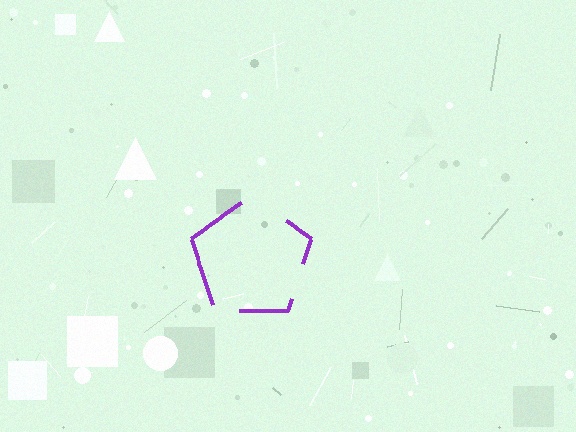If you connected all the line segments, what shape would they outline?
They would outline a pentagon.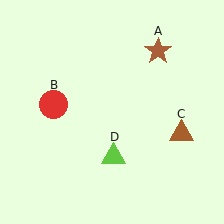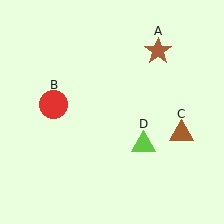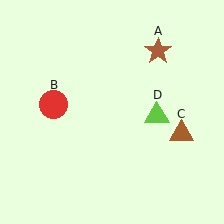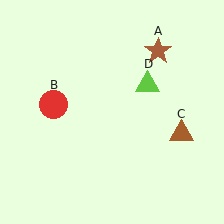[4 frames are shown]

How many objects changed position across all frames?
1 object changed position: lime triangle (object D).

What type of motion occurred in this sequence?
The lime triangle (object D) rotated counterclockwise around the center of the scene.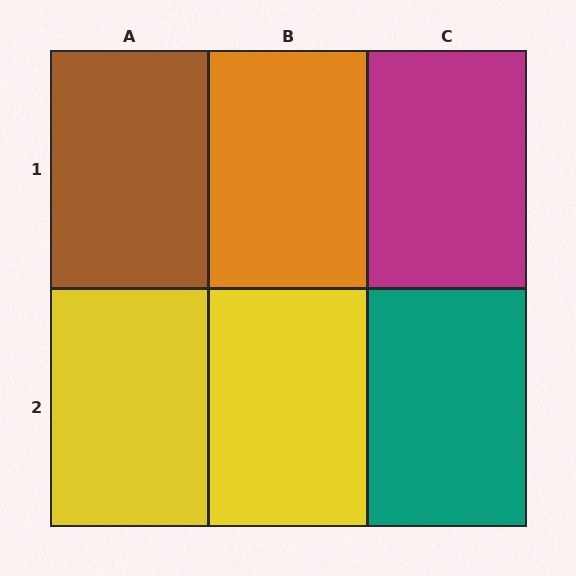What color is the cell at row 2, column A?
Yellow.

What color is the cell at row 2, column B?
Yellow.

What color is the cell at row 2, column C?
Teal.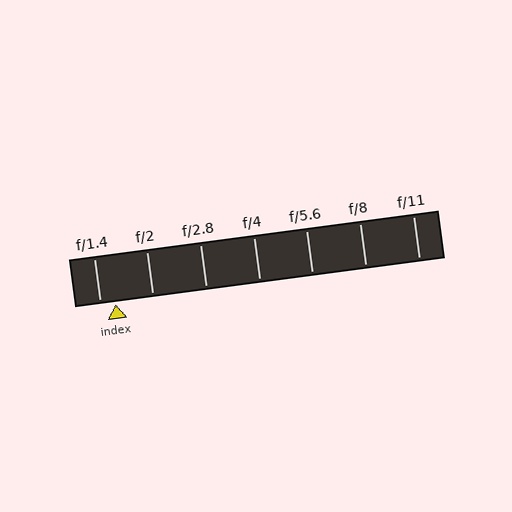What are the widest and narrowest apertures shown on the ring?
The widest aperture shown is f/1.4 and the narrowest is f/11.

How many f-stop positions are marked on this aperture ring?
There are 7 f-stop positions marked.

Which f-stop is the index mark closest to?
The index mark is closest to f/1.4.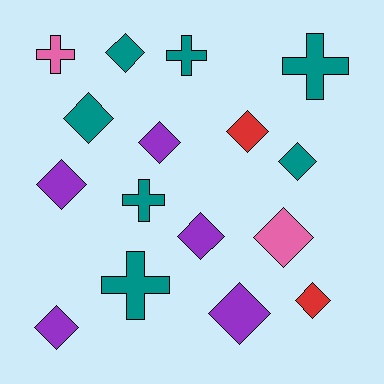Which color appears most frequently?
Teal, with 7 objects.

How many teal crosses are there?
There are 4 teal crosses.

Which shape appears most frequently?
Diamond, with 11 objects.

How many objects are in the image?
There are 16 objects.